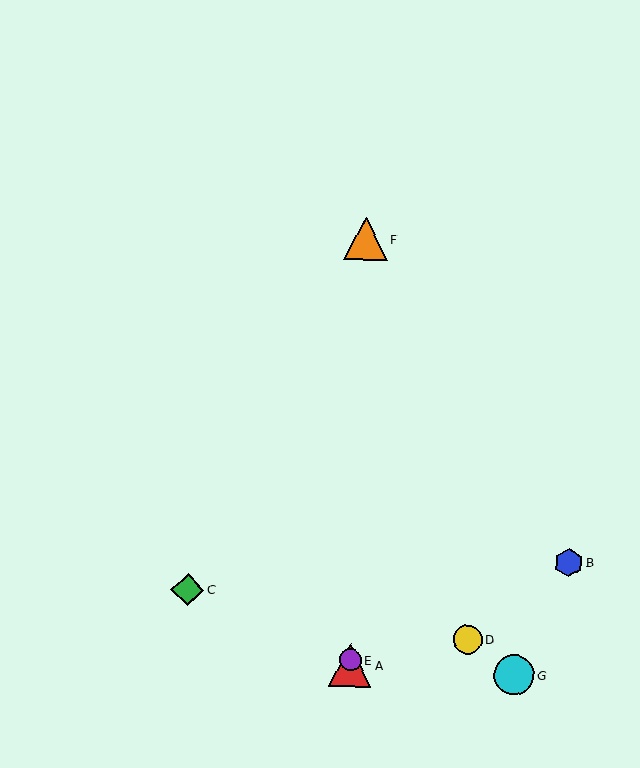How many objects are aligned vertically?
3 objects (A, E, F) are aligned vertically.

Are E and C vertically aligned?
No, E is at x≈350 and C is at x≈188.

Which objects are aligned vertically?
Objects A, E, F are aligned vertically.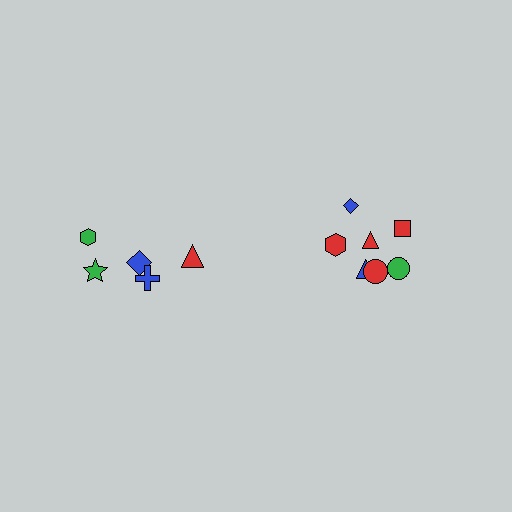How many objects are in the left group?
There are 5 objects.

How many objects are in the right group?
There are 7 objects.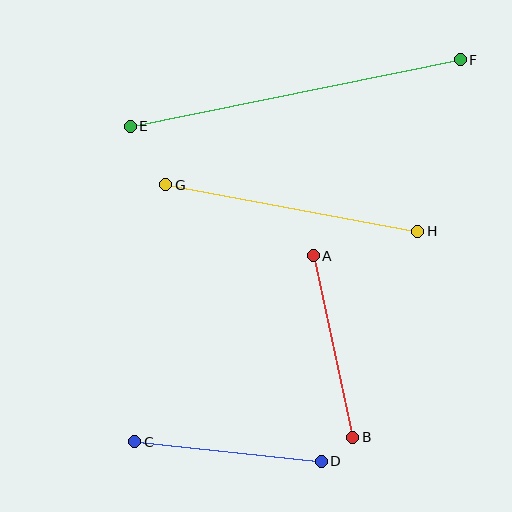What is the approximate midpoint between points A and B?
The midpoint is at approximately (333, 347) pixels.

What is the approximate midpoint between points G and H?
The midpoint is at approximately (292, 208) pixels.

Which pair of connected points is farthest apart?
Points E and F are farthest apart.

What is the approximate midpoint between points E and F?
The midpoint is at approximately (295, 93) pixels.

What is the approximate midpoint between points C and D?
The midpoint is at approximately (228, 452) pixels.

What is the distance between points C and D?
The distance is approximately 188 pixels.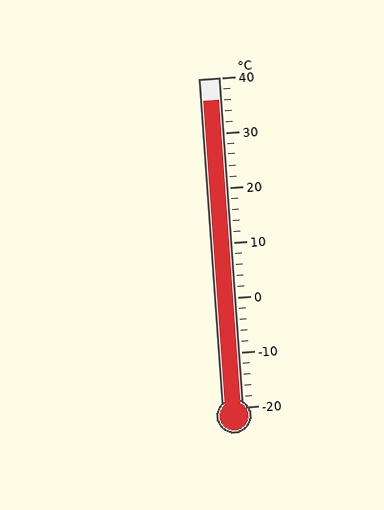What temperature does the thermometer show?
The thermometer shows approximately 36°C.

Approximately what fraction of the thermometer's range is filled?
The thermometer is filled to approximately 95% of its range.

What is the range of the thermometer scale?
The thermometer scale ranges from -20°C to 40°C.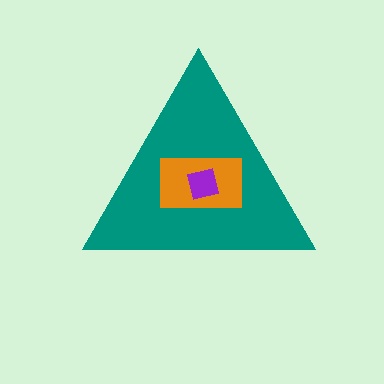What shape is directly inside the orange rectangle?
The purple square.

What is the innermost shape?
The purple square.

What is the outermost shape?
The teal triangle.